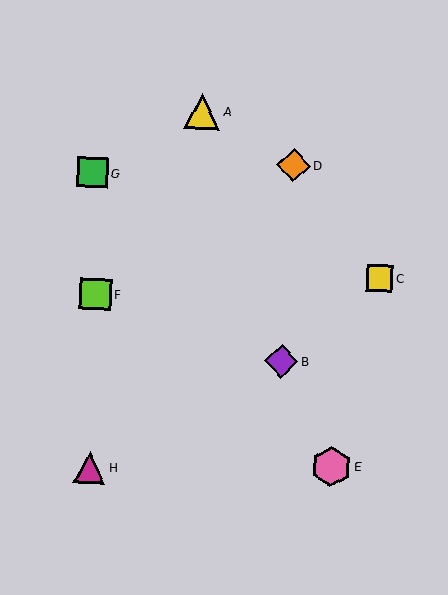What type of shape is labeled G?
Shape G is a green square.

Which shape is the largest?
The pink hexagon (labeled E) is the largest.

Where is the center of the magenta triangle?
The center of the magenta triangle is at (90, 467).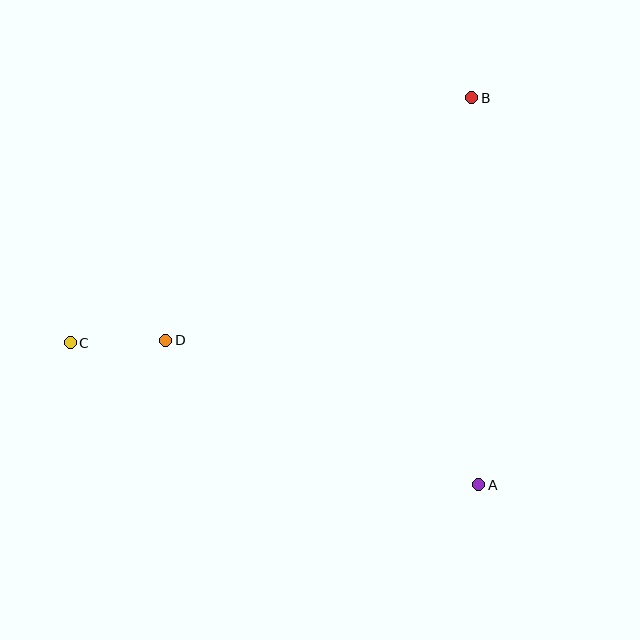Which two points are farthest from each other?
Points B and C are farthest from each other.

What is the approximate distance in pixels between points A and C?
The distance between A and C is approximately 433 pixels.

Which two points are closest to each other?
Points C and D are closest to each other.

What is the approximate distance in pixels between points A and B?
The distance between A and B is approximately 387 pixels.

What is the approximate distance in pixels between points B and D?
The distance between B and D is approximately 391 pixels.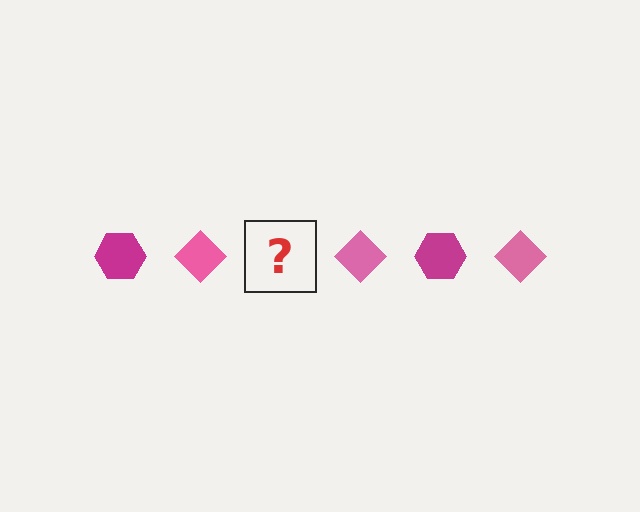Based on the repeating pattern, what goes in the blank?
The blank should be a magenta hexagon.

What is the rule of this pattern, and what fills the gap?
The rule is that the pattern alternates between magenta hexagon and pink diamond. The gap should be filled with a magenta hexagon.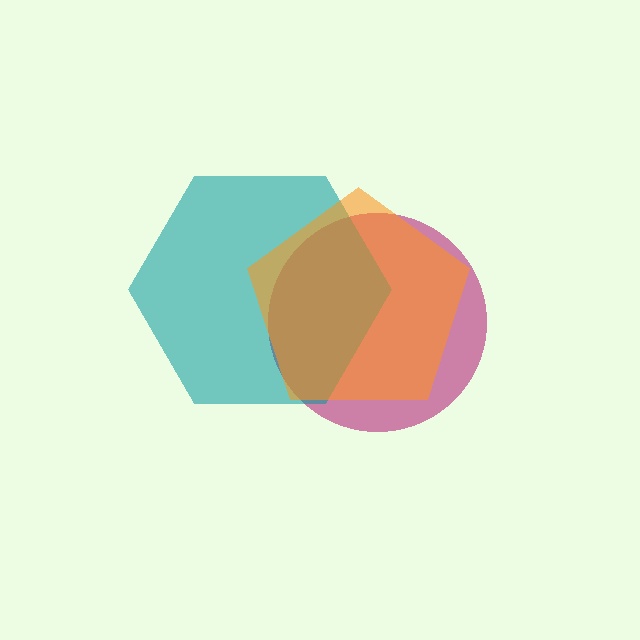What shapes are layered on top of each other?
The layered shapes are: a magenta circle, a teal hexagon, an orange pentagon.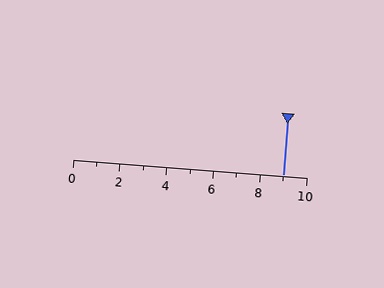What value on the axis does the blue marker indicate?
The marker indicates approximately 9.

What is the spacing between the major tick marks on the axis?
The major ticks are spaced 2 apart.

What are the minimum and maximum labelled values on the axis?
The axis runs from 0 to 10.